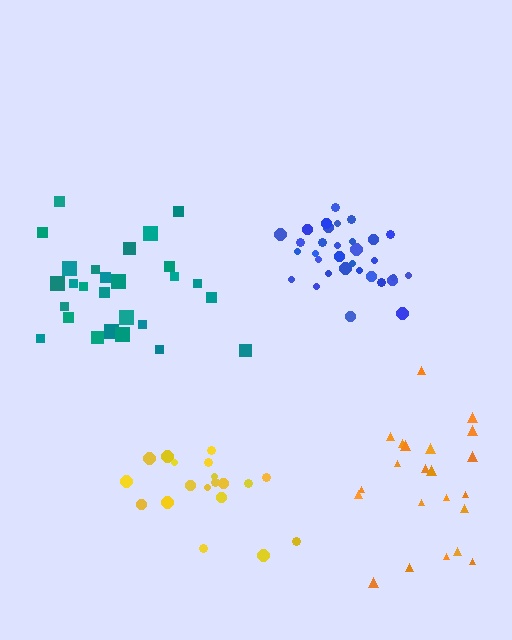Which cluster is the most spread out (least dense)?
Orange.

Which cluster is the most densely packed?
Blue.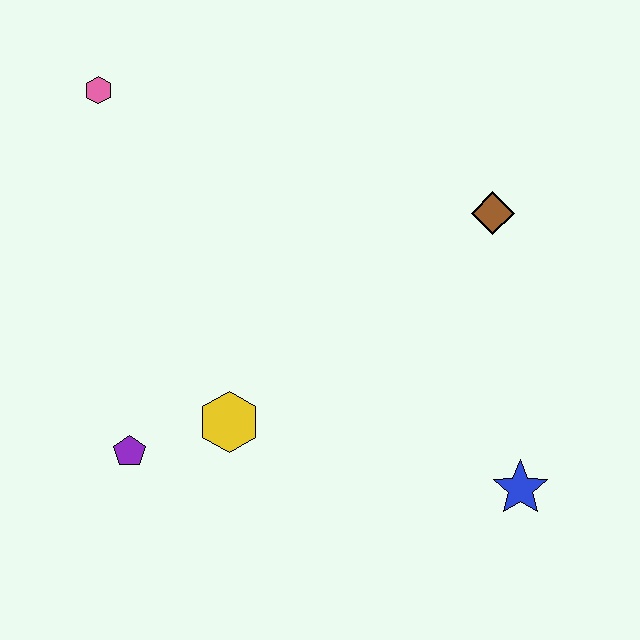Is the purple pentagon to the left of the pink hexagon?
No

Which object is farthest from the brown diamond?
The purple pentagon is farthest from the brown diamond.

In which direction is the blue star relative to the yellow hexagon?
The blue star is to the right of the yellow hexagon.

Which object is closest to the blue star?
The brown diamond is closest to the blue star.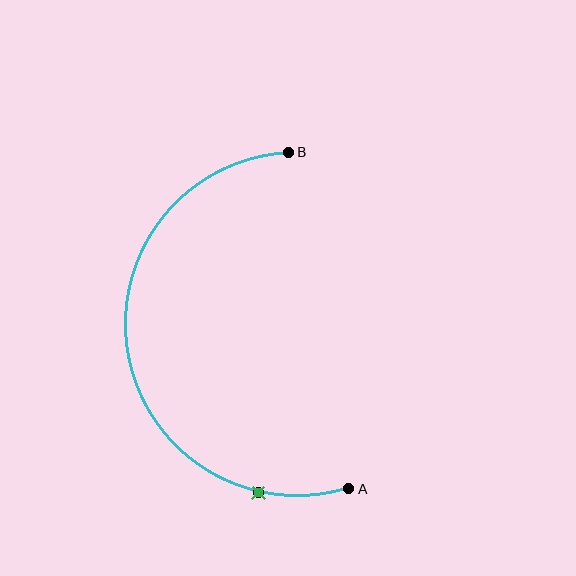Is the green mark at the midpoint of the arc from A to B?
No. The green mark lies on the arc but is closer to endpoint A. The arc midpoint would be at the point on the curve equidistant along the arc from both A and B.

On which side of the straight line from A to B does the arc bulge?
The arc bulges to the left of the straight line connecting A and B.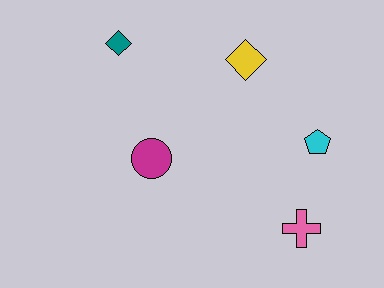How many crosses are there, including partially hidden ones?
There is 1 cross.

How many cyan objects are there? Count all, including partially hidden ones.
There is 1 cyan object.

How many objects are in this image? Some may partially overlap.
There are 5 objects.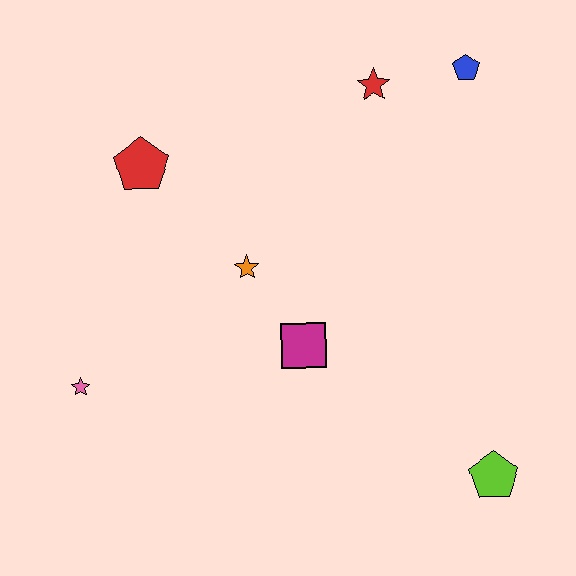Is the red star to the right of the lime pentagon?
No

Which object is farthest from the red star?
The pink star is farthest from the red star.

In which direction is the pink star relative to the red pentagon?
The pink star is below the red pentagon.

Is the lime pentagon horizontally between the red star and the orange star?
No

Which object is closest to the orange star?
The magenta square is closest to the orange star.